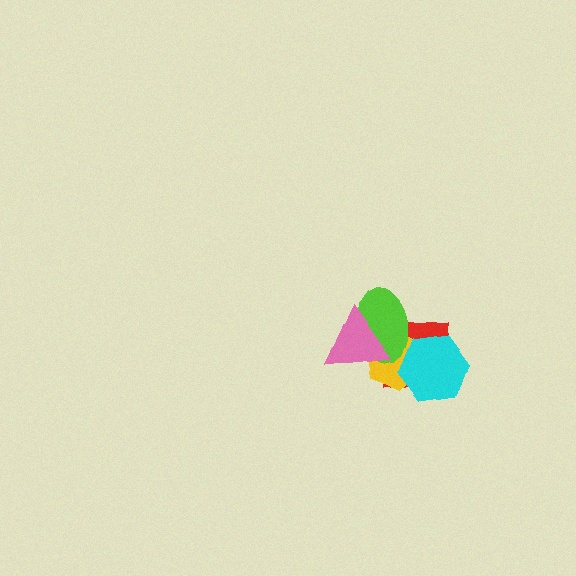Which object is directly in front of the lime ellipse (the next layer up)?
The cyan hexagon is directly in front of the lime ellipse.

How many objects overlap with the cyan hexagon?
3 objects overlap with the cyan hexagon.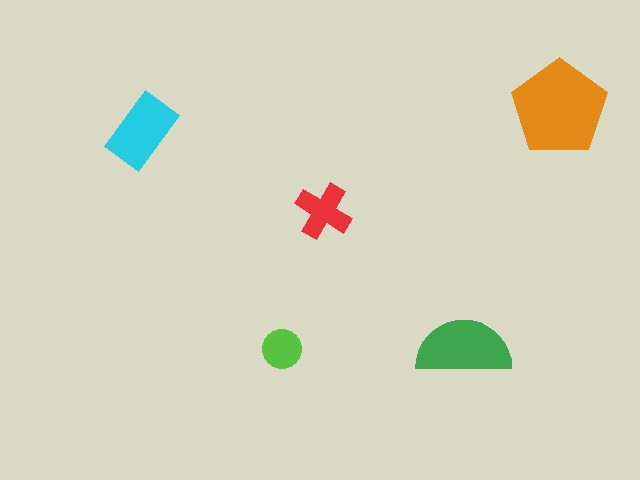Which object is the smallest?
The lime circle.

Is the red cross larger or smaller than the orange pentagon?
Smaller.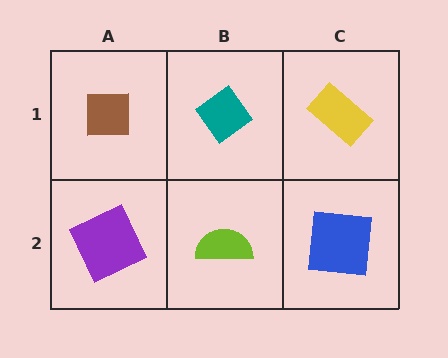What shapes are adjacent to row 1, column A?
A purple square (row 2, column A), a teal diamond (row 1, column B).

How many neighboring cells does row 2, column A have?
2.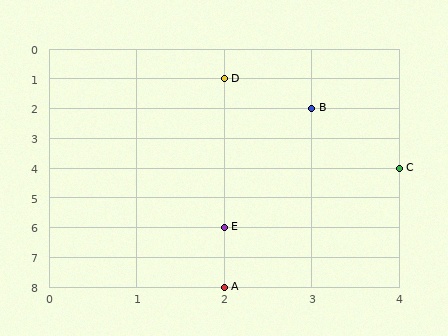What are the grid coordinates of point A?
Point A is at grid coordinates (2, 8).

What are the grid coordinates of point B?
Point B is at grid coordinates (3, 2).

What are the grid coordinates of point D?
Point D is at grid coordinates (2, 1).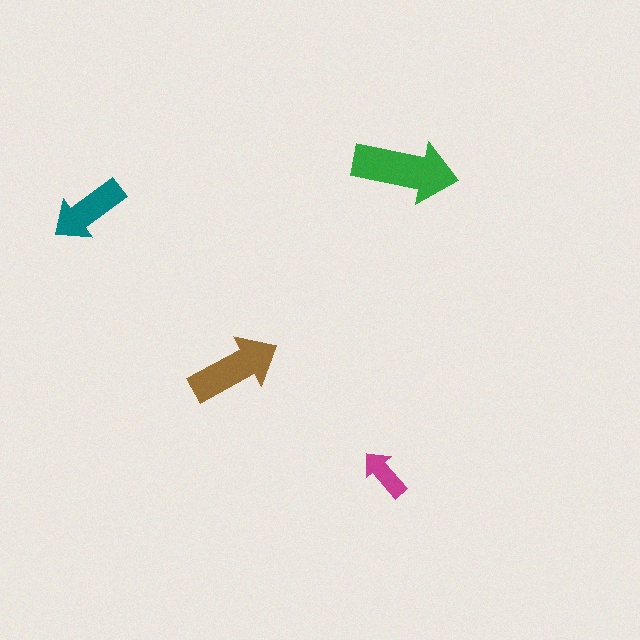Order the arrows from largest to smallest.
the green one, the brown one, the teal one, the magenta one.